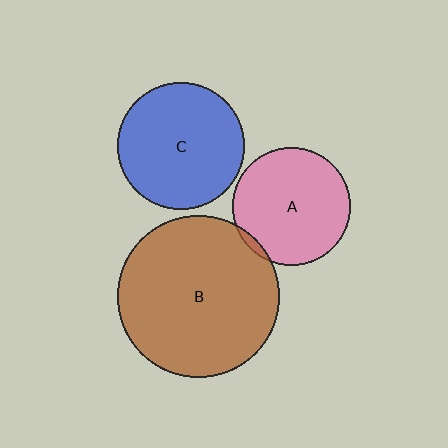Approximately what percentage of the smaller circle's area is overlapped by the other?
Approximately 5%.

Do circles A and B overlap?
Yes.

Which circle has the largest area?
Circle B (brown).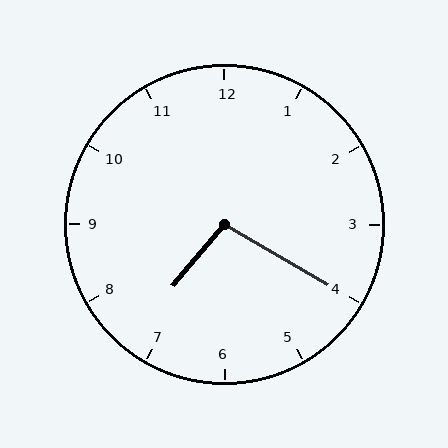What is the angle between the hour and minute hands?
Approximately 100 degrees.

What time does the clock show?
7:20.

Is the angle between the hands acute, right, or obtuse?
It is obtuse.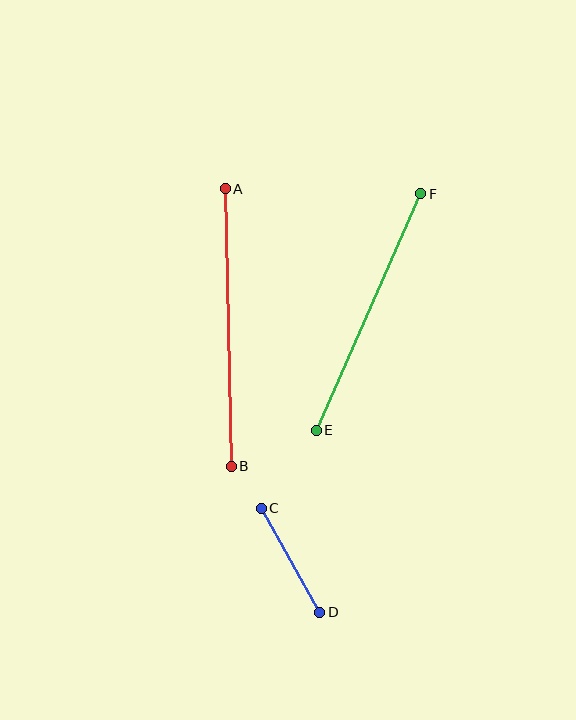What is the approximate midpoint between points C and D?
The midpoint is at approximately (290, 560) pixels.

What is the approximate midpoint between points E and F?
The midpoint is at approximately (369, 312) pixels.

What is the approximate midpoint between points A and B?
The midpoint is at approximately (228, 328) pixels.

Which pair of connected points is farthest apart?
Points A and B are farthest apart.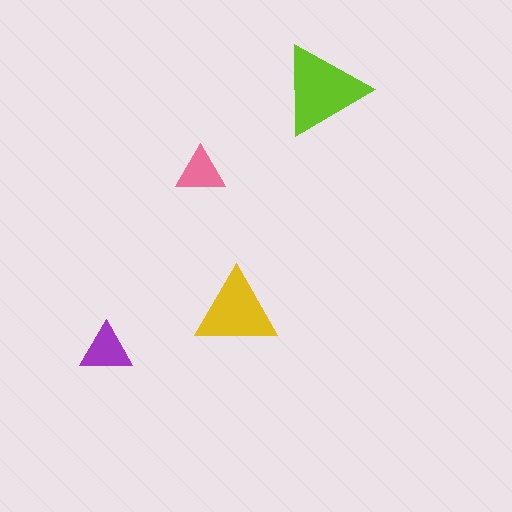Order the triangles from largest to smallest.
the lime one, the yellow one, the purple one, the pink one.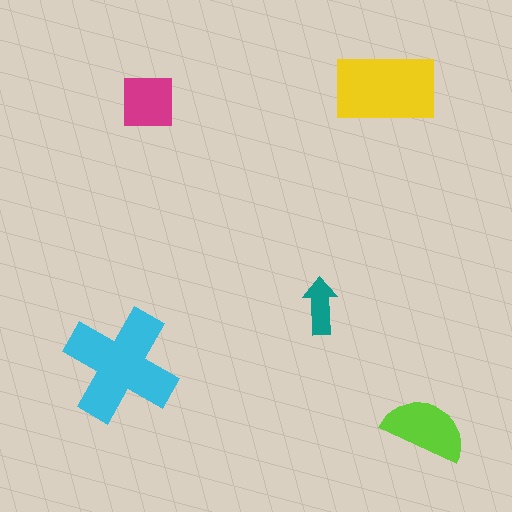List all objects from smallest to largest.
The teal arrow, the magenta square, the lime semicircle, the yellow rectangle, the cyan cross.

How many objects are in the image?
There are 5 objects in the image.